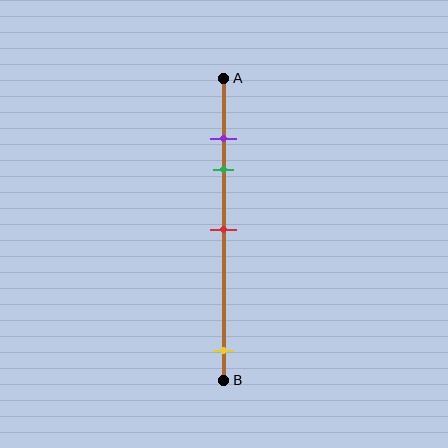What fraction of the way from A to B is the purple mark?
The purple mark is approximately 20% (0.2) of the way from A to B.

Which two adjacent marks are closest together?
The purple and green marks are the closest adjacent pair.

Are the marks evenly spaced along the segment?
No, the marks are not evenly spaced.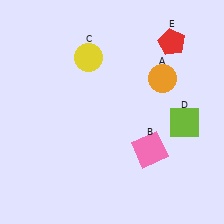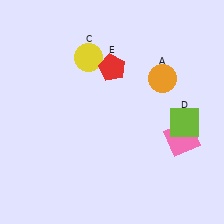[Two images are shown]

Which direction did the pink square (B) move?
The pink square (B) moved right.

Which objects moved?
The objects that moved are: the pink square (B), the red pentagon (E).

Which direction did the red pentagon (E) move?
The red pentagon (E) moved left.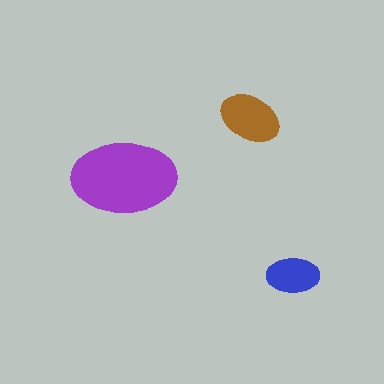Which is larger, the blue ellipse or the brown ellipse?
The brown one.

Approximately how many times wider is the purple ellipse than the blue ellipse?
About 2 times wider.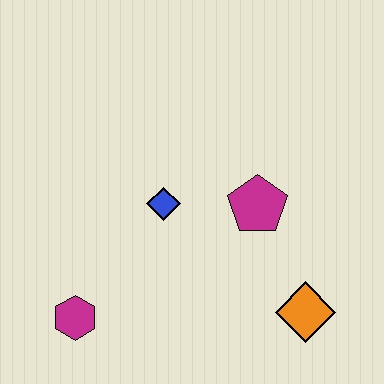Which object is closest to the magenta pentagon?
The blue diamond is closest to the magenta pentagon.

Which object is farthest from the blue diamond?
The orange diamond is farthest from the blue diamond.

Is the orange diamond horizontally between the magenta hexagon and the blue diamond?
No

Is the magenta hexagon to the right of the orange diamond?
No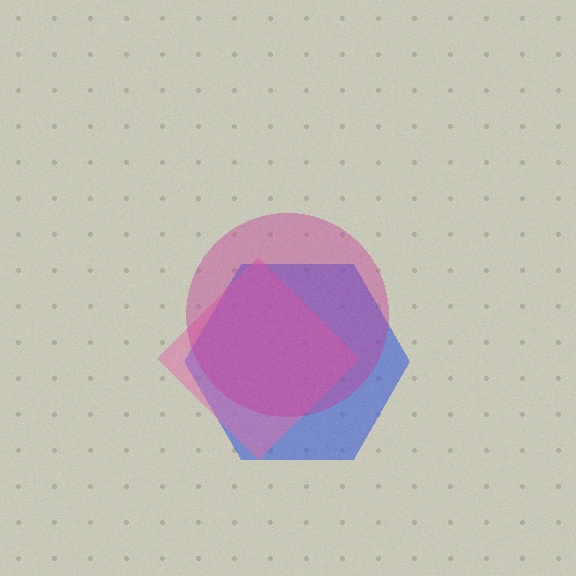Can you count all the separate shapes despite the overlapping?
Yes, there are 3 separate shapes.